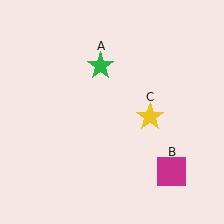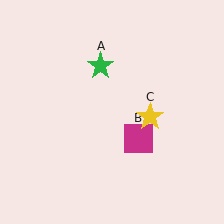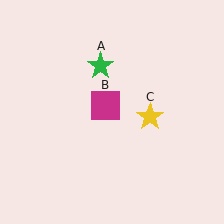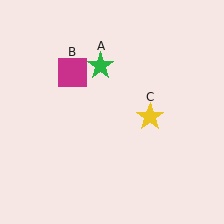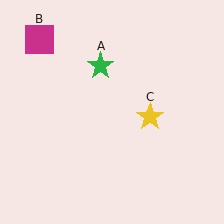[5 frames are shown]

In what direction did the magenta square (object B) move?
The magenta square (object B) moved up and to the left.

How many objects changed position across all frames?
1 object changed position: magenta square (object B).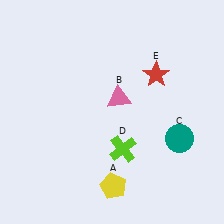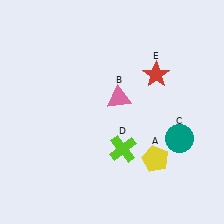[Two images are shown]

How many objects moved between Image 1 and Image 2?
1 object moved between the two images.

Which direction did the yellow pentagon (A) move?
The yellow pentagon (A) moved right.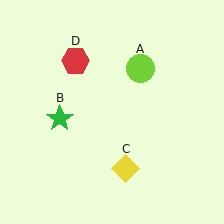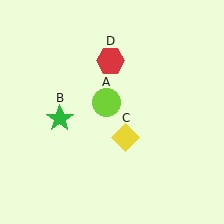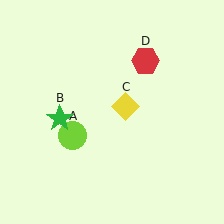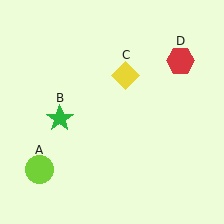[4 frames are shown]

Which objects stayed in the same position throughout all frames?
Green star (object B) remained stationary.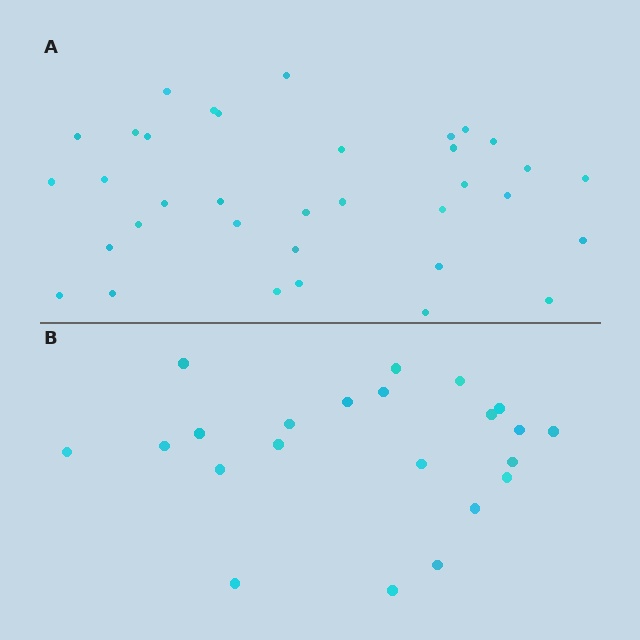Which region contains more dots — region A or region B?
Region A (the top region) has more dots.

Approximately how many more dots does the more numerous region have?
Region A has approximately 15 more dots than region B.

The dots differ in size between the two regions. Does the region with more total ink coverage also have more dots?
No. Region B has more total ink coverage because its dots are larger, but region A actually contains more individual dots. Total area can be misleading — the number of items is what matters here.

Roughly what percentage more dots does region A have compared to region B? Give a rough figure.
About 60% more.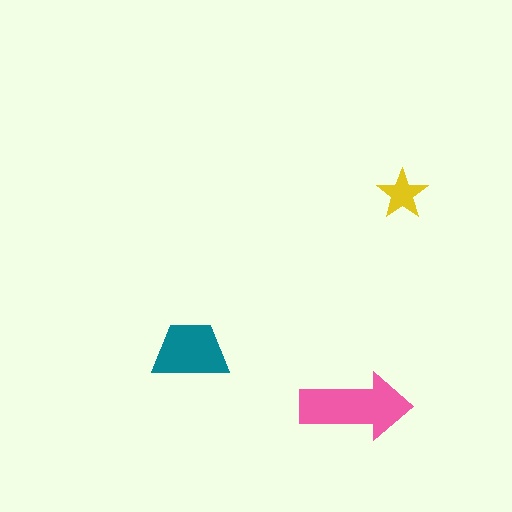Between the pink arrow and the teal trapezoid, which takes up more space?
The pink arrow.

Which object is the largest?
The pink arrow.